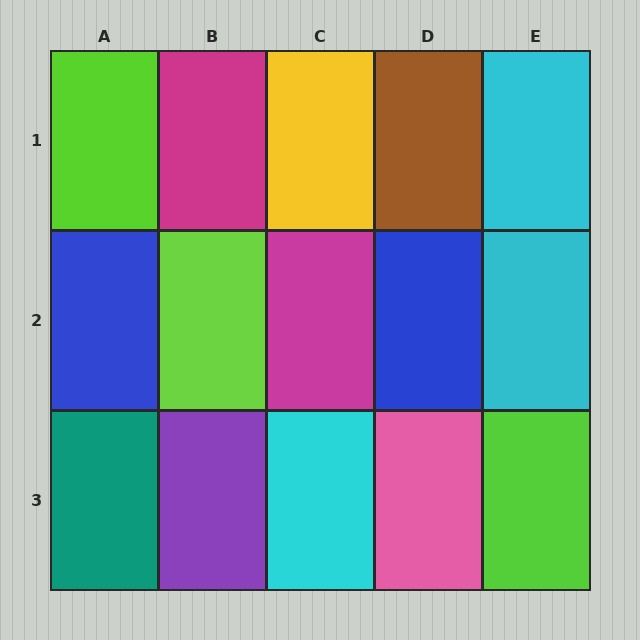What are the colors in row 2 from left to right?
Blue, lime, magenta, blue, cyan.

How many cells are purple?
1 cell is purple.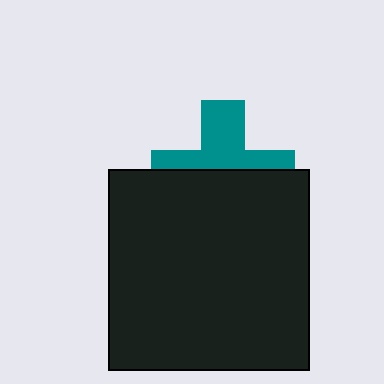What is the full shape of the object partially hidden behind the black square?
The partially hidden object is a teal cross.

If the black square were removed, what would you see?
You would see the complete teal cross.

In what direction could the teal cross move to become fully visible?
The teal cross could move up. That would shift it out from behind the black square entirely.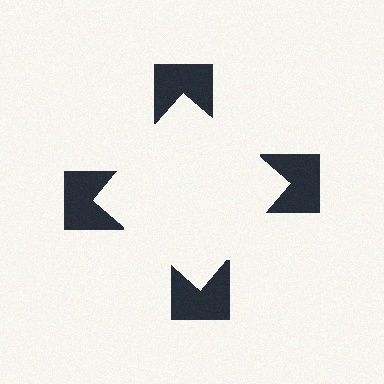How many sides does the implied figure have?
4 sides.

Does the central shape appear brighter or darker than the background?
It typically appears slightly brighter than the background, even though no actual brightness change is drawn.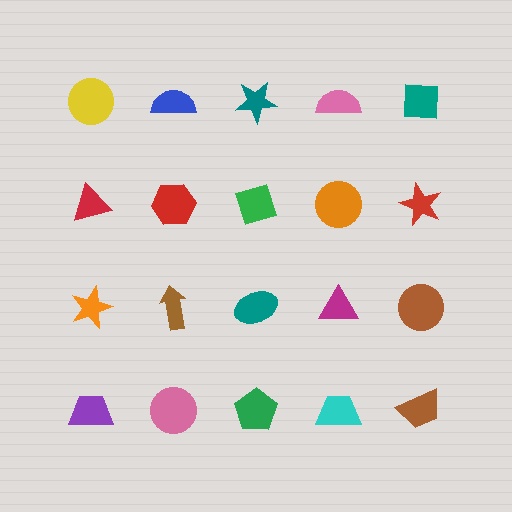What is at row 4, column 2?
A pink circle.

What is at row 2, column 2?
A red hexagon.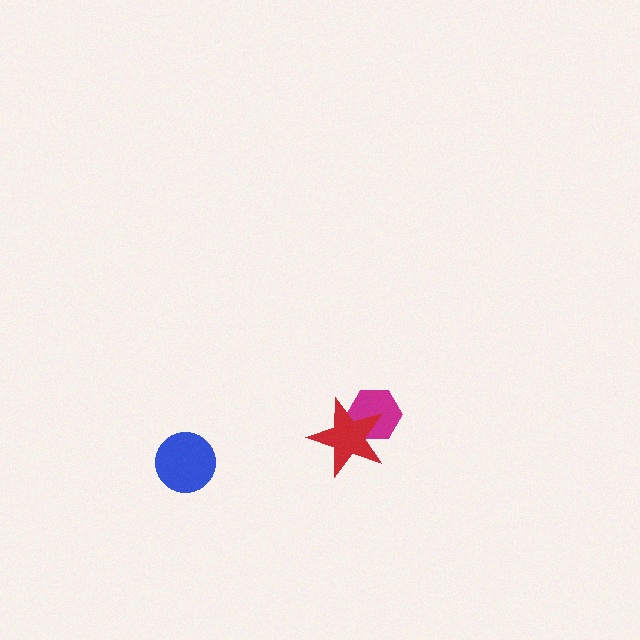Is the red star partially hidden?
No, no other shape covers it.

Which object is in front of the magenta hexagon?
The red star is in front of the magenta hexagon.